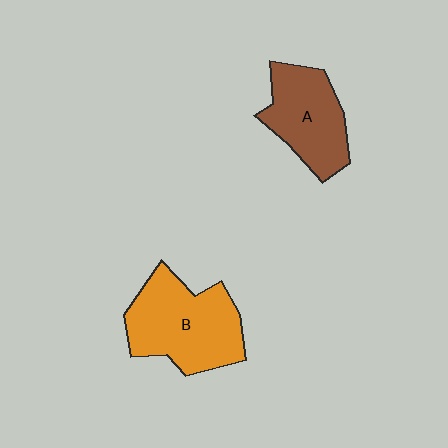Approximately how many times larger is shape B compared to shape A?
Approximately 1.3 times.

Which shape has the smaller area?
Shape A (brown).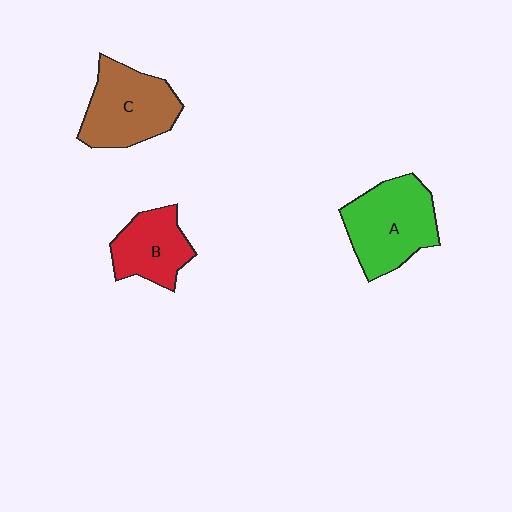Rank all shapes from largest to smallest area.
From largest to smallest: A (green), C (brown), B (red).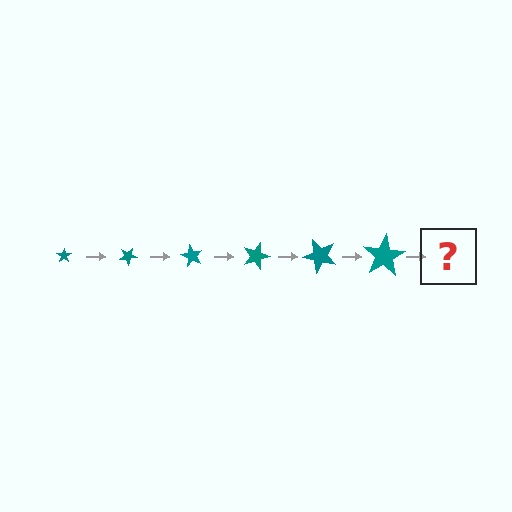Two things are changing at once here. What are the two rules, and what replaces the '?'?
The two rules are that the star grows larger each step and it rotates 30 degrees each step. The '?' should be a star, larger than the previous one and rotated 180 degrees from the start.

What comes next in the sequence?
The next element should be a star, larger than the previous one and rotated 180 degrees from the start.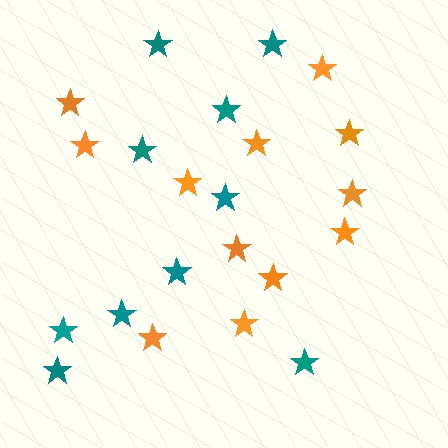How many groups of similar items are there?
There are 2 groups: one group of teal stars (10) and one group of orange stars (12).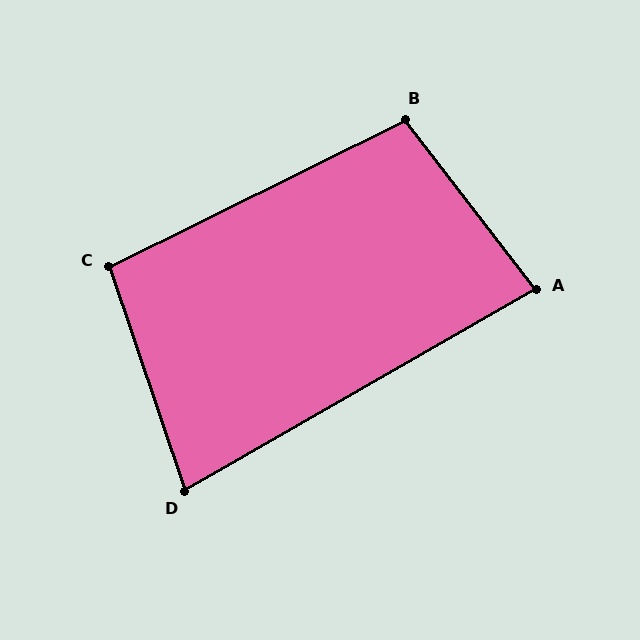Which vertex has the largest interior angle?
B, at approximately 101 degrees.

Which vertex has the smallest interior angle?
D, at approximately 79 degrees.